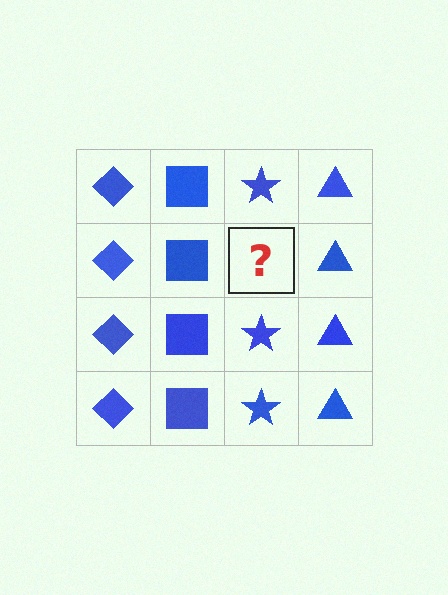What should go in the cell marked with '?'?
The missing cell should contain a blue star.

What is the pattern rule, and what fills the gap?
The rule is that each column has a consistent shape. The gap should be filled with a blue star.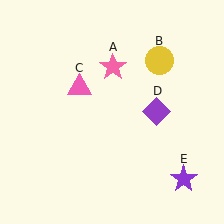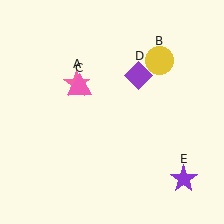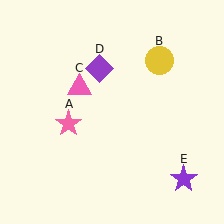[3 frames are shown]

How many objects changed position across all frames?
2 objects changed position: pink star (object A), purple diamond (object D).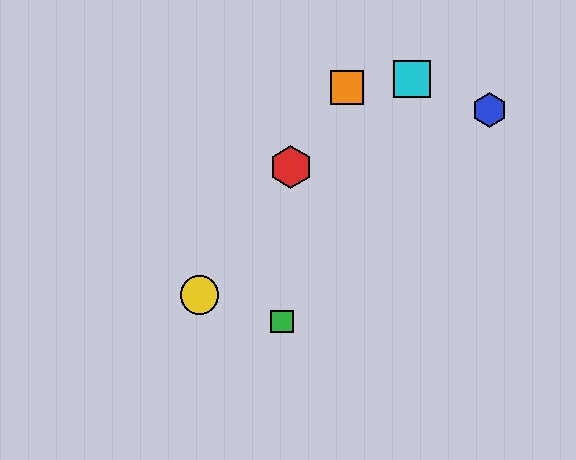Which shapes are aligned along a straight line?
The red hexagon, the yellow circle, the purple square, the orange square are aligned along a straight line.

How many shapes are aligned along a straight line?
4 shapes (the red hexagon, the yellow circle, the purple square, the orange square) are aligned along a straight line.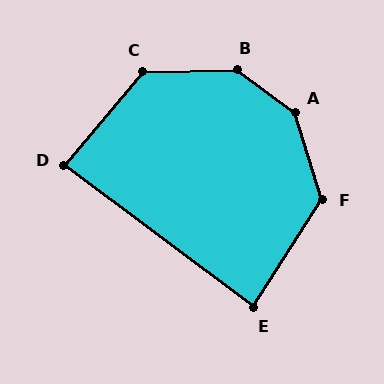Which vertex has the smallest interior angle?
E, at approximately 86 degrees.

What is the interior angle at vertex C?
Approximately 131 degrees (obtuse).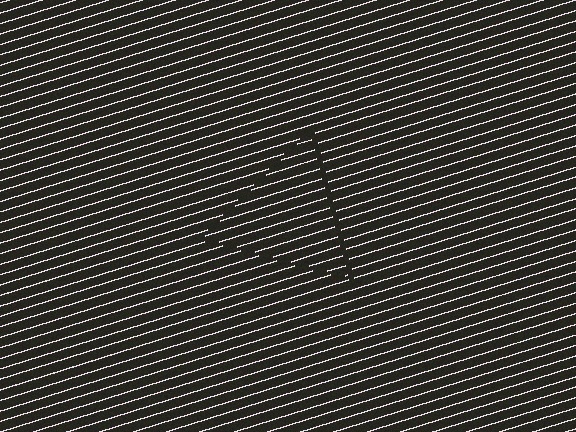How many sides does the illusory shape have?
3 sides — the line-ends trace a triangle.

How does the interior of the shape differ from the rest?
The interior of the shape contains the same grating, shifted by half a period — the contour is defined by the phase discontinuity where line-ends from the inner and outer gratings abut.